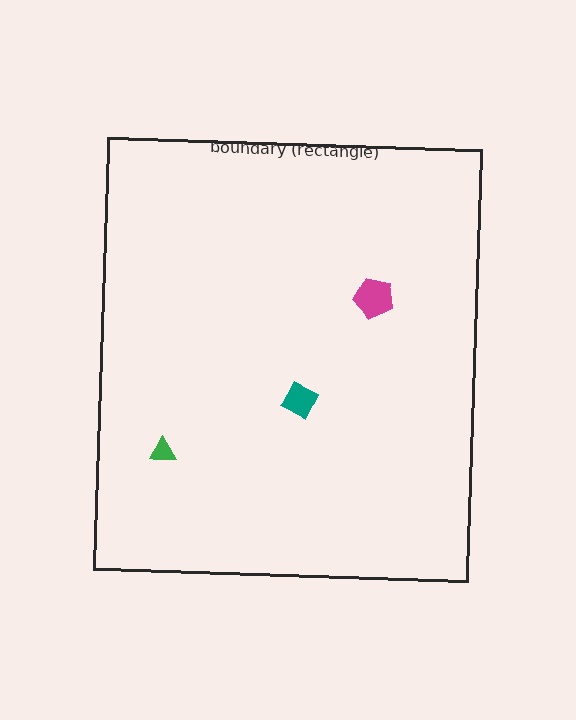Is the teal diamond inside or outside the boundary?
Inside.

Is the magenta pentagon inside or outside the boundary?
Inside.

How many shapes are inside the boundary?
3 inside, 0 outside.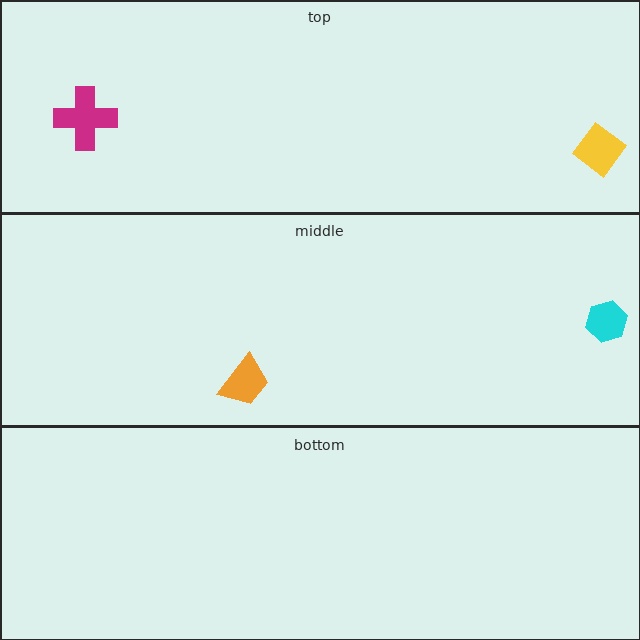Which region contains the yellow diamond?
The top region.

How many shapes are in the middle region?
2.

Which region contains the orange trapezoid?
The middle region.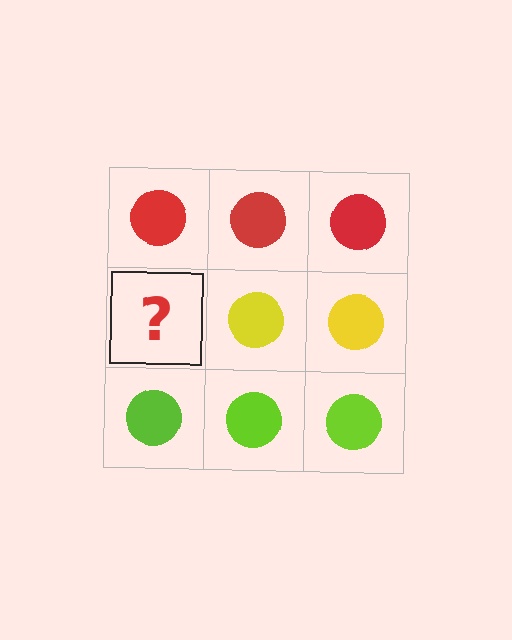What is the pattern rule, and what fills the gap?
The rule is that each row has a consistent color. The gap should be filled with a yellow circle.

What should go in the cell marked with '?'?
The missing cell should contain a yellow circle.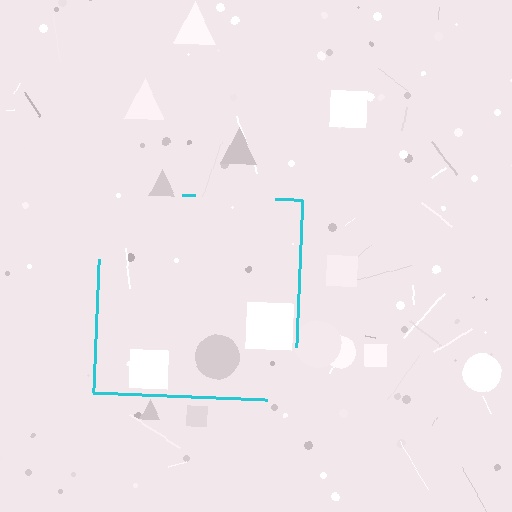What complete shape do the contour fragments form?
The contour fragments form a square.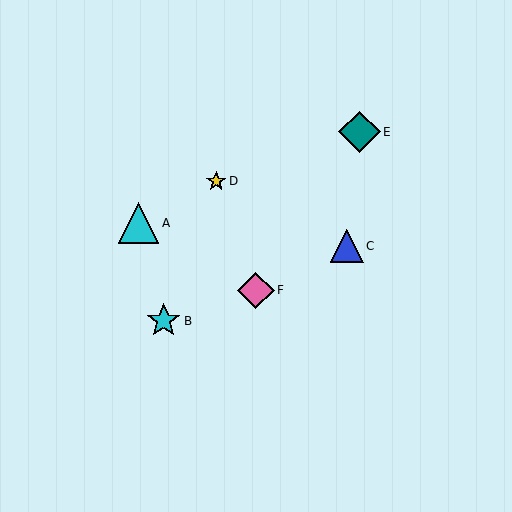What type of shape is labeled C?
Shape C is a blue triangle.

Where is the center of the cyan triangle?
The center of the cyan triangle is at (138, 223).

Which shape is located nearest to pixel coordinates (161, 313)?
The cyan star (labeled B) at (164, 321) is nearest to that location.